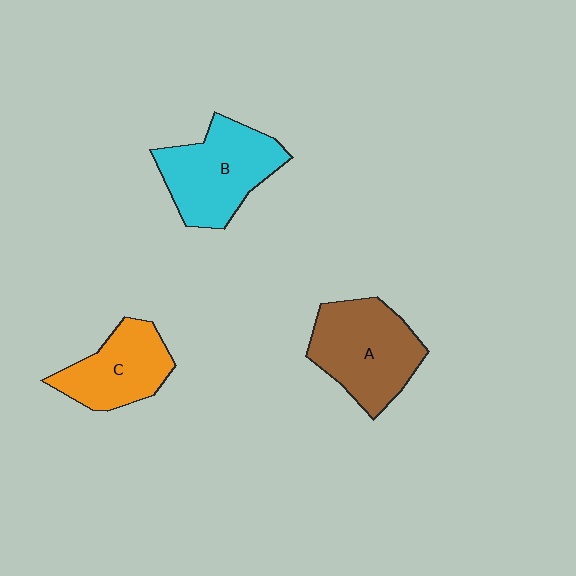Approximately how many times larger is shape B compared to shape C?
Approximately 1.3 times.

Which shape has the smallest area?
Shape C (orange).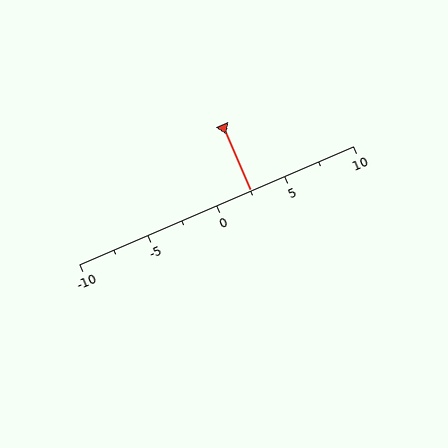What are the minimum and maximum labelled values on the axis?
The axis runs from -10 to 10.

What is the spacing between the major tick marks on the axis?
The major ticks are spaced 5 apart.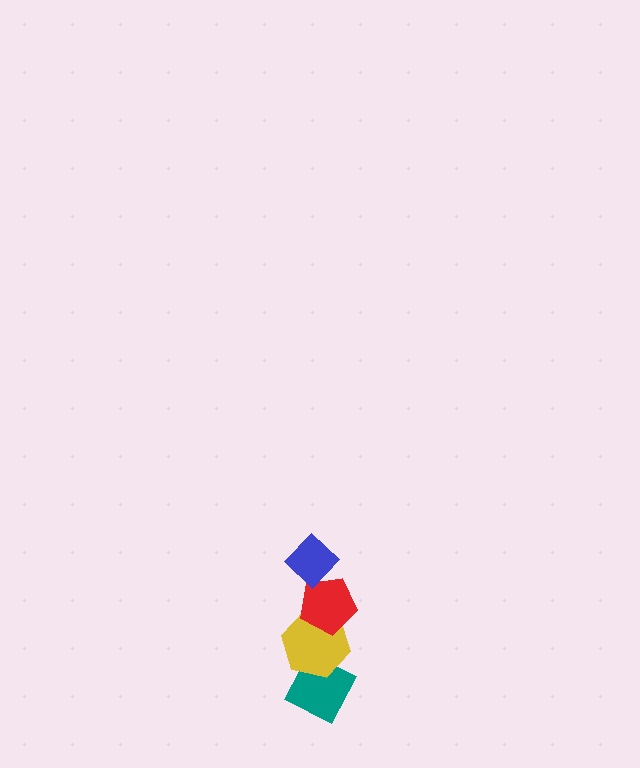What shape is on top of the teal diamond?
The yellow hexagon is on top of the teal diamond.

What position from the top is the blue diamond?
The blue diamond is 1st from the top.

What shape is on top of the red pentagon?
The blue diamond is on top of the red pentagon.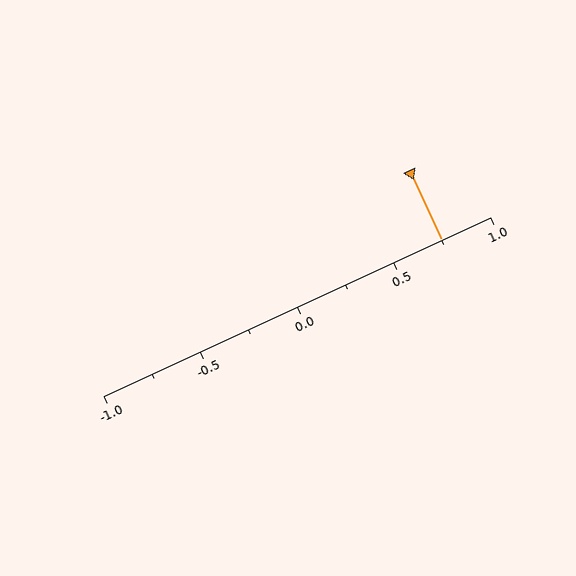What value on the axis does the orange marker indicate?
The marker indicates approximately 0.75.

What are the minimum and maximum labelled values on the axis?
The axis runs from -1.0 to 1.0.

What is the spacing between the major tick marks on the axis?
The major ticks are spaced 0.5 apart.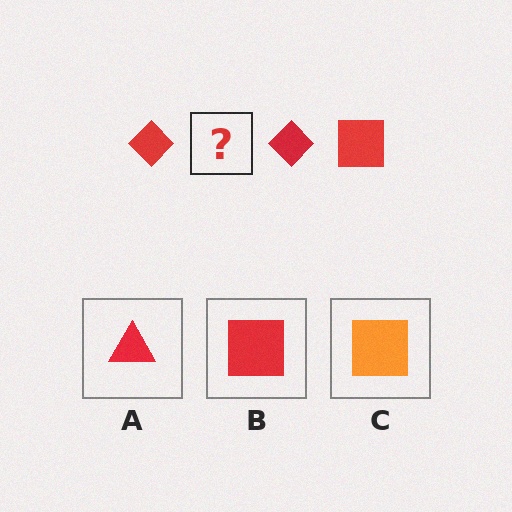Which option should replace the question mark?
Option B.